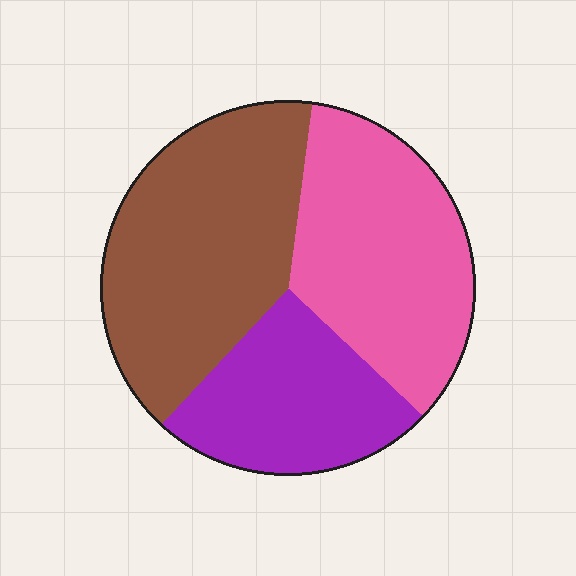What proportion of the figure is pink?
Pink takes up about one third (1/3) of the figure.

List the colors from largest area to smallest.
From largest to smallest: brown, pink, purple.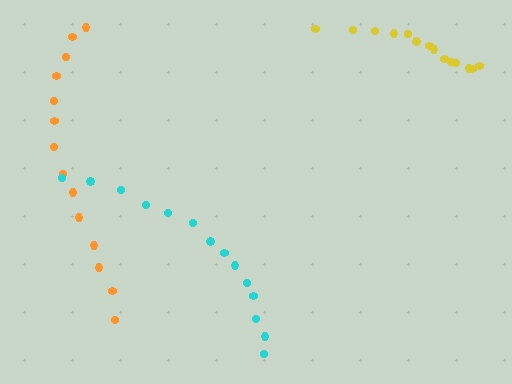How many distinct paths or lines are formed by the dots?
There are 3 distinct paths.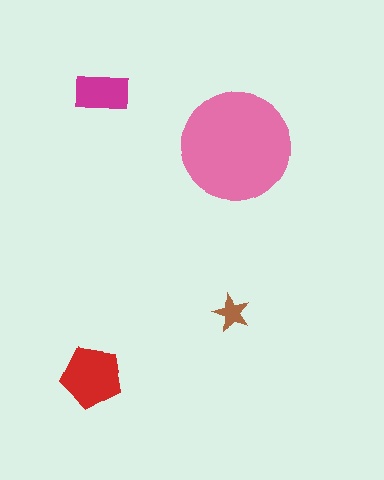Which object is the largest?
The pink circle.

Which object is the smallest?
The brown star.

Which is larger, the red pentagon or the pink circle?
The pink circle.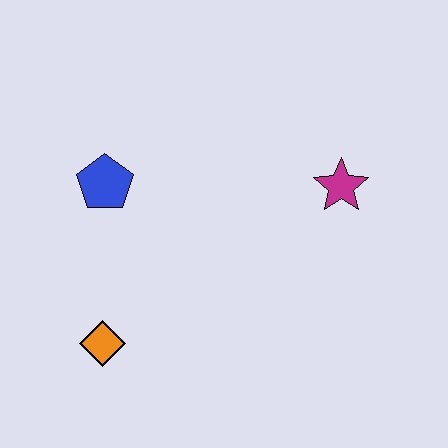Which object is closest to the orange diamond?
The blue pentagon is closest to the orange diamond.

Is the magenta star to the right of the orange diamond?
Yes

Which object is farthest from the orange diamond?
The magenta star is farthest from the orange diamond.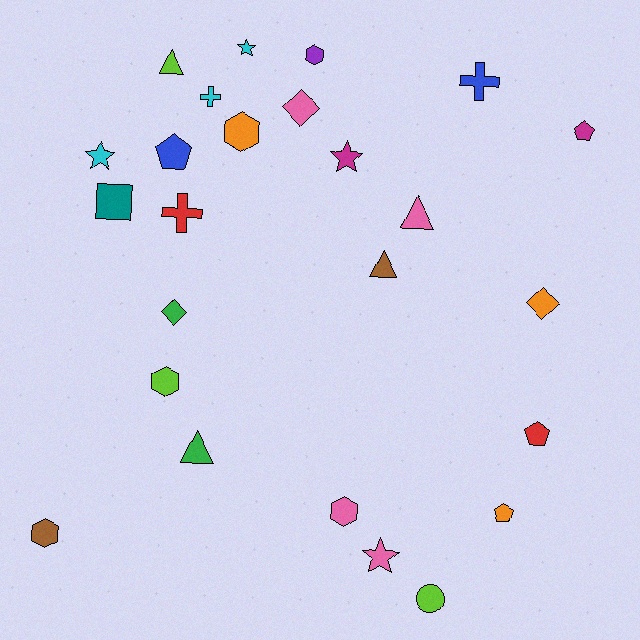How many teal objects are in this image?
There is 1 teal object.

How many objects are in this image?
There are 25 objects.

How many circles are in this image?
There is 1 circle.